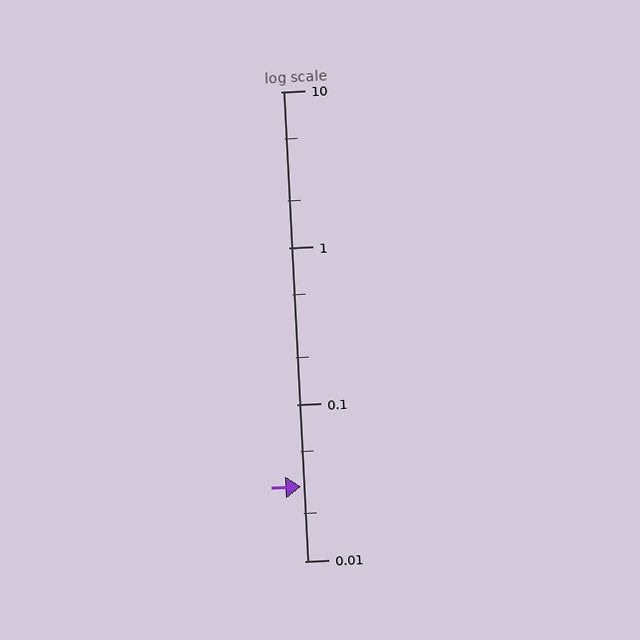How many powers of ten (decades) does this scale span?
The scale spans 3 decades, from 0.01 to 10.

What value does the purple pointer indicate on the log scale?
The pointer indicates approximately 0.03.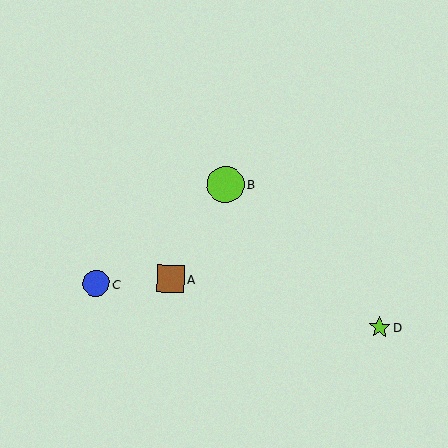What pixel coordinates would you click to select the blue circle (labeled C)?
Click at (96, 284) to select the blue circle C.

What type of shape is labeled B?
Shape B is a lime circle.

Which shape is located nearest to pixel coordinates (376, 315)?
The lime star (labeled D) at (380, 327) is nearest to that location.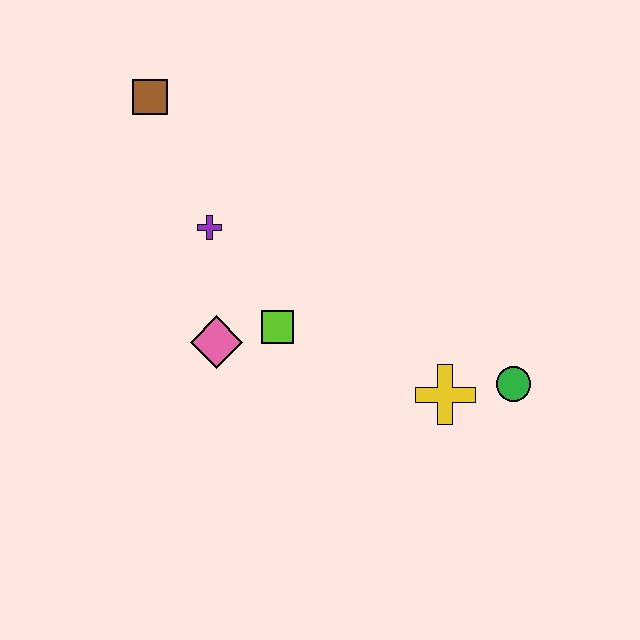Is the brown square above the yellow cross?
Yes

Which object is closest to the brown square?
The purple cross is closest to the brown square.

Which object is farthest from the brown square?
The green circle is farthest from the brown square.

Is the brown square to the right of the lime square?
No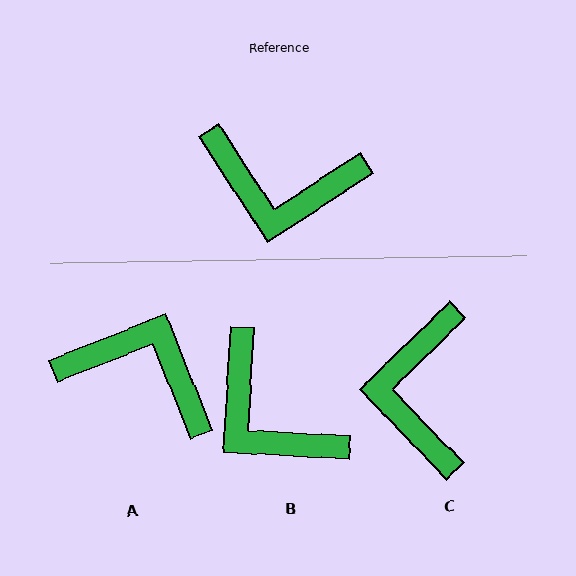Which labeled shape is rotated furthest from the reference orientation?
A, about 169 degrees away.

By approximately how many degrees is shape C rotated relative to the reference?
Approximately 79 degrees clockwise.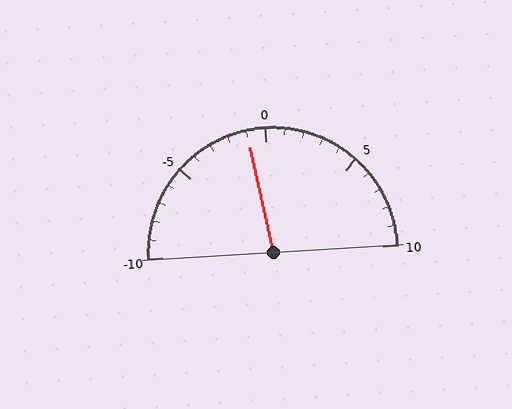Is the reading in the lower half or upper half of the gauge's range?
The reading is in the lower half of the range (-10 to 10).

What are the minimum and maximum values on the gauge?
The gauge ranges from -10 to 10.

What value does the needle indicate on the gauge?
The needle indicates approximately -1.